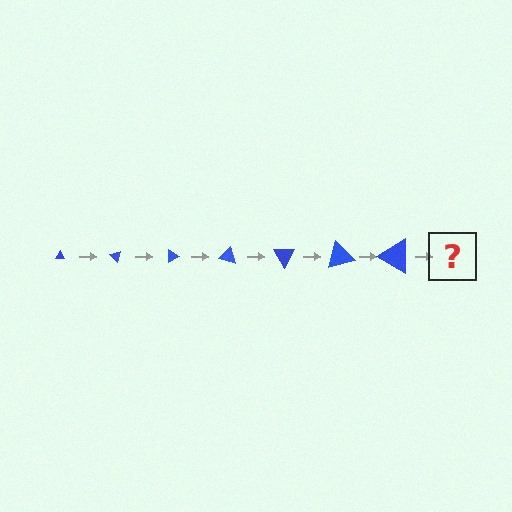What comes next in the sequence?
The next element should be a triangle, larger than the previous one and rotated 315 degrees from the start.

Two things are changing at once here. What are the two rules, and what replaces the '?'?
The two rules are that the triangle grows larger each step and it rotates 45 degrees each step. The '?' should be a triangle, larger than the previous one and rotated 315 degrees from the start.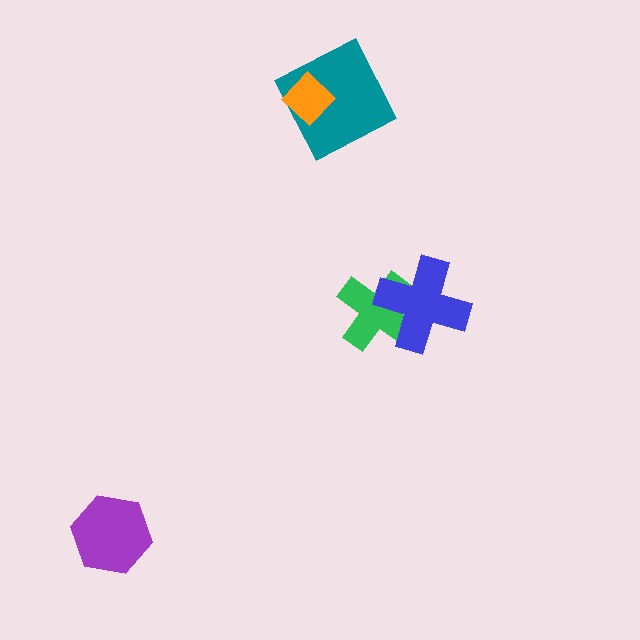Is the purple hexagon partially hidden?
No, no other shape covers it.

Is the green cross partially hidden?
Yes, it is partially covered by another shape.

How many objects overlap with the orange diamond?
1 object overlaps with the orange diamond.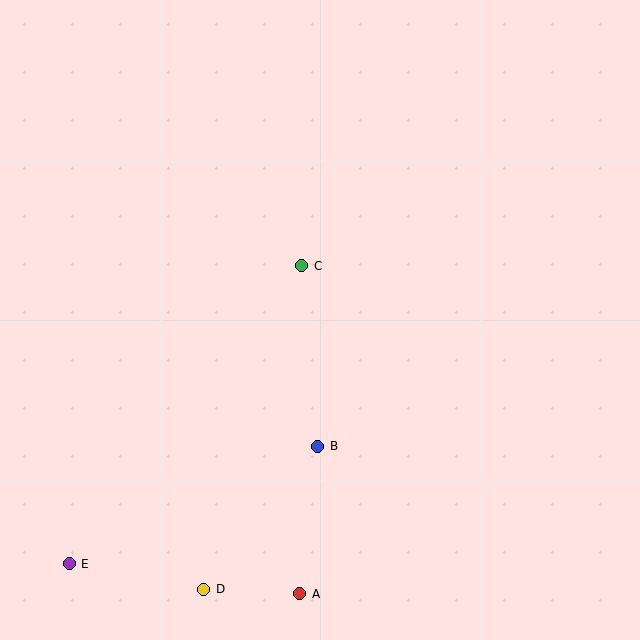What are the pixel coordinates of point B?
Point B is at (318, 446).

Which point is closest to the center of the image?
Point C at (302, 266) is closest to the center.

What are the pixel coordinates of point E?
Point E is at (69, 564).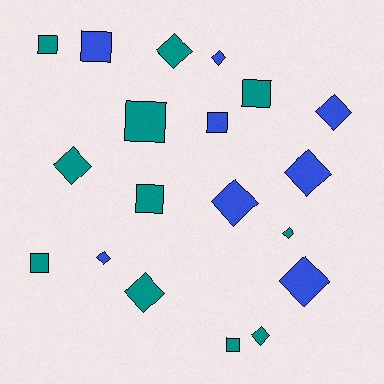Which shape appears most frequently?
Diamond, with 11 objects.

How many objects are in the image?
There are 19 objects.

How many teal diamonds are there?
There are 5 teal diamonds.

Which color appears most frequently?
Teal, with 11 objects.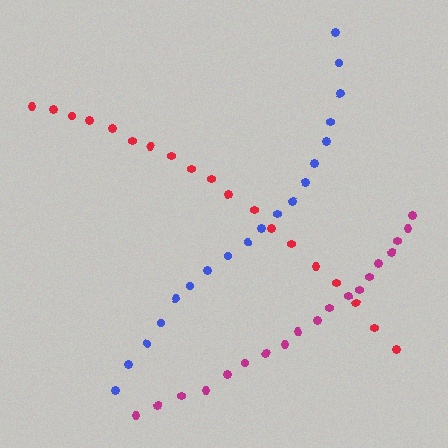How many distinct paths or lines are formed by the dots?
There are 3 distinct paths.